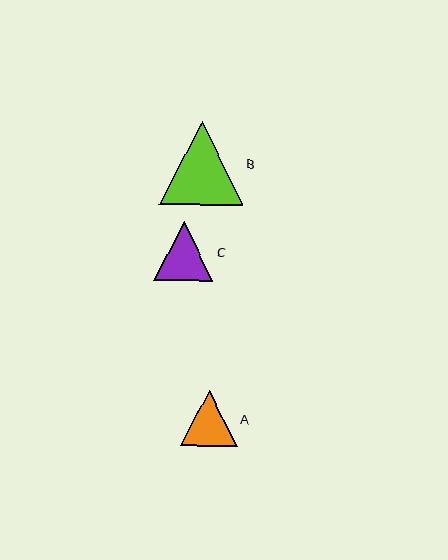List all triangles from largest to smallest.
From largest to smallest: B, C, A.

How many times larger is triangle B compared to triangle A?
Triangle B is approximately 1.5 times the size of triangle A.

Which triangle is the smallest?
Triangle A is the smallest with a size of approximately 56 pixels.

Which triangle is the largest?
Triangle B is the largest with a size of approximately 84 pixels.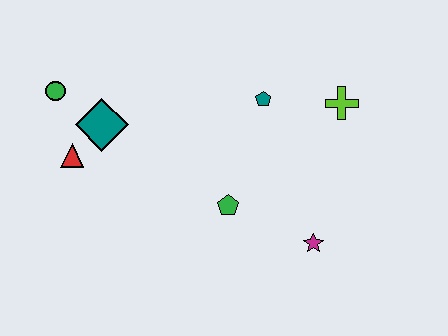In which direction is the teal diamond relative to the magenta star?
The teal diamond is to the left of the magenta star.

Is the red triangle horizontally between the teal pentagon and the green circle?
Yes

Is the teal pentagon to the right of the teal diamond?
Yes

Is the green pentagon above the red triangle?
No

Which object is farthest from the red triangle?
The lime cross is farthest from the red triangle.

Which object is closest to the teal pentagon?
The lime cross is closest to the teal pentagon.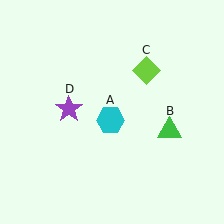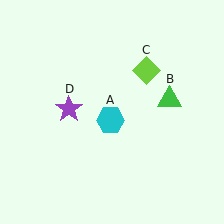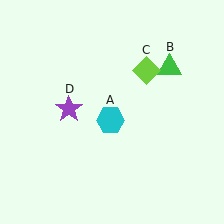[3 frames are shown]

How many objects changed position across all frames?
1 object changed position: green triangle (object B).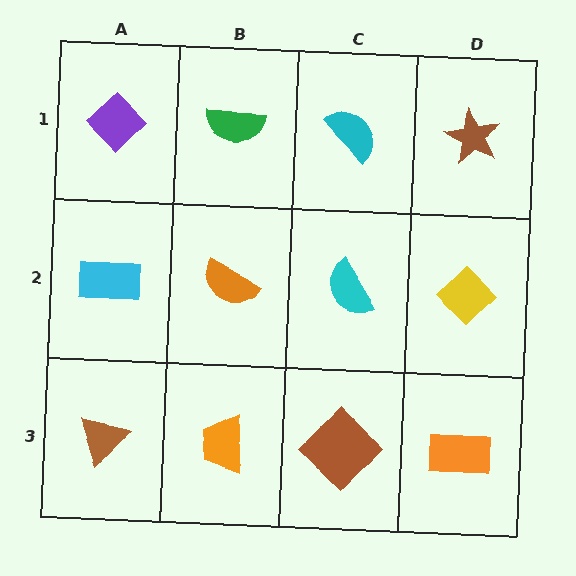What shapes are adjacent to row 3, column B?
An orange semicircle (row 2, column B), a brown triangle (row 3, column A), a brown diamond (row 3, column C).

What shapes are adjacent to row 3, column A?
A cyan rectangle (row 2, column A), an orange trapezoid (row 3, column B).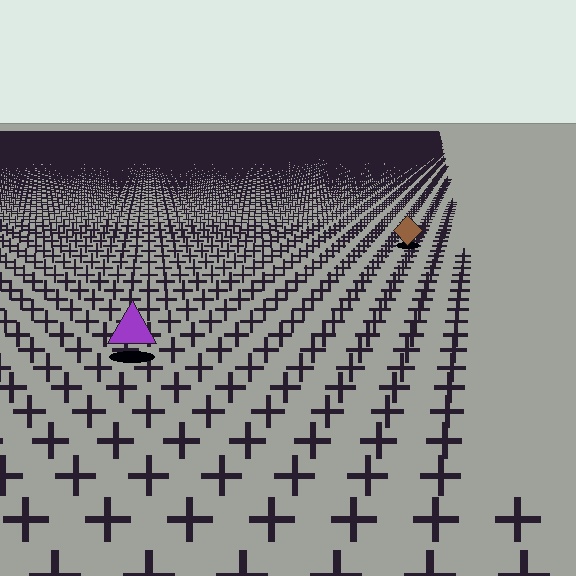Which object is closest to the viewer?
The purple triangle is closest. The texture marks near it are larger and more spread out.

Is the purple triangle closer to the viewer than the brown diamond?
Yes. The purple triangle is closer — you can tell from the texture gradient: the ground texture is coarser near it.